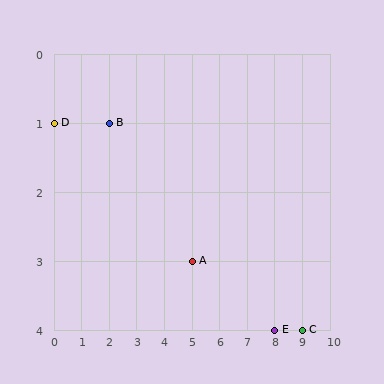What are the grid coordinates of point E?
Point E is at grid coordinates (8, 4).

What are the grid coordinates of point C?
Point C is at grid coordinates (9, 4).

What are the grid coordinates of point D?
Point D is at grid coordinates (0, 1).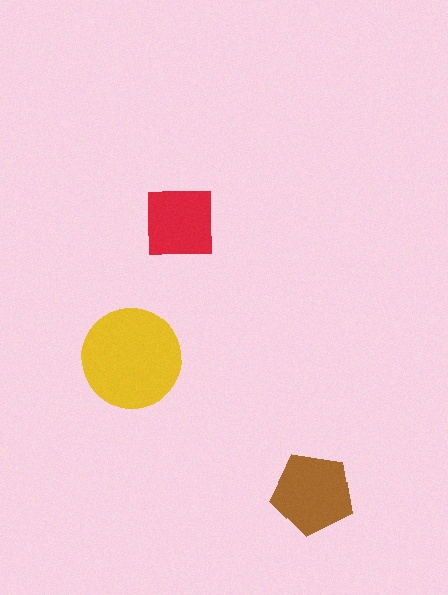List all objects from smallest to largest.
The red square, the brown pentagon, the yellow circle.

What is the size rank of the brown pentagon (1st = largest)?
2nd.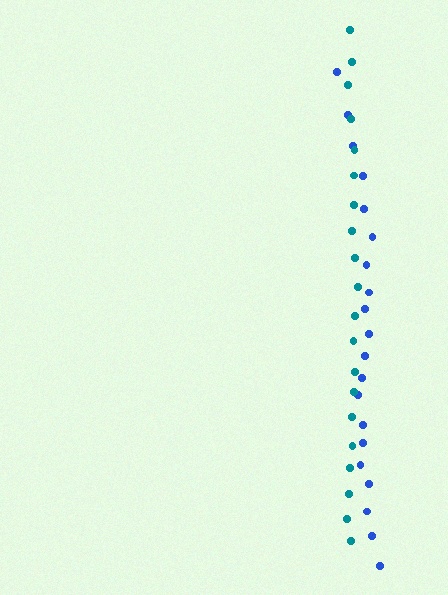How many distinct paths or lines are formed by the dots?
There are 2 distinct paths.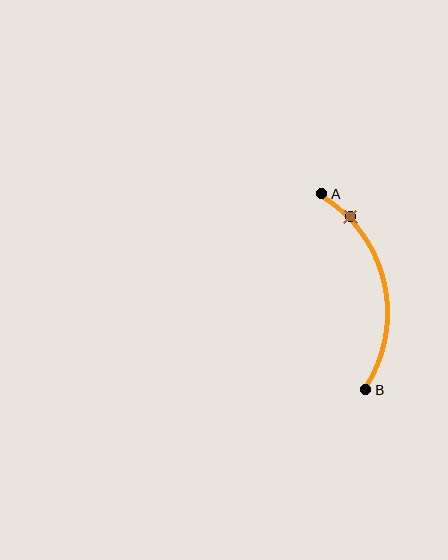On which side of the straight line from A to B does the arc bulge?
The arc bulges to the right of the straight line connecting A and B.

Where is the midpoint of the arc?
The arc midpoint is the point on the curve farthest from the straight line joining A and B. It sits to the right of that line.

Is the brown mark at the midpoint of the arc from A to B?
No. The brown mark lies on the arc but is closer to endpoint A. The arc midpoint would be at the point on the curve equidistant along the arc from both A and B.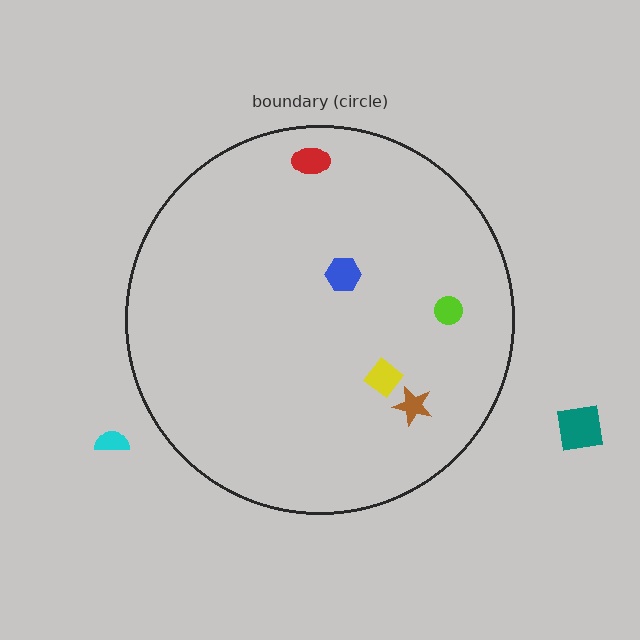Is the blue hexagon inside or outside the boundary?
Inside.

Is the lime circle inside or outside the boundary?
Inside.